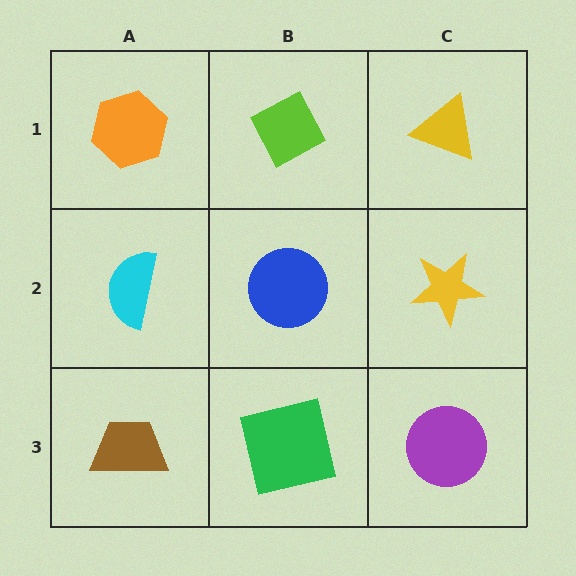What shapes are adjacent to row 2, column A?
An orange hexagon (row 1, column A), a brown trapezoid (row 3, column A), a blue circle (row 2, column B).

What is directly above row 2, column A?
An orange hexagon.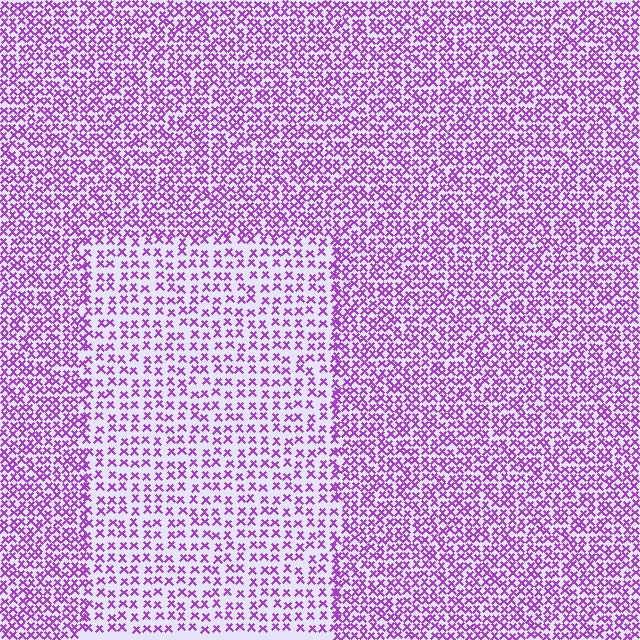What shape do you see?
I see a rectangle.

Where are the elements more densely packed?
The elements are more densely packed outside the rectangle boundary.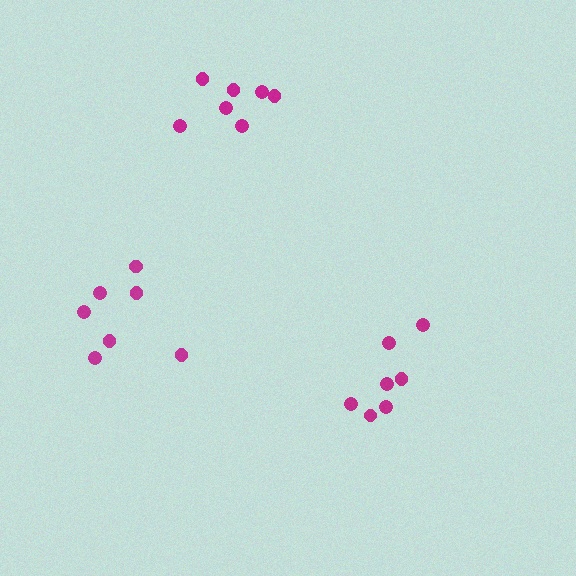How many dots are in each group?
Group 1: 7 dots, Group 2: 7 dots, Group 3: 7 dots (21 total).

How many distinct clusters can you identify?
There are 3 distinct clusters.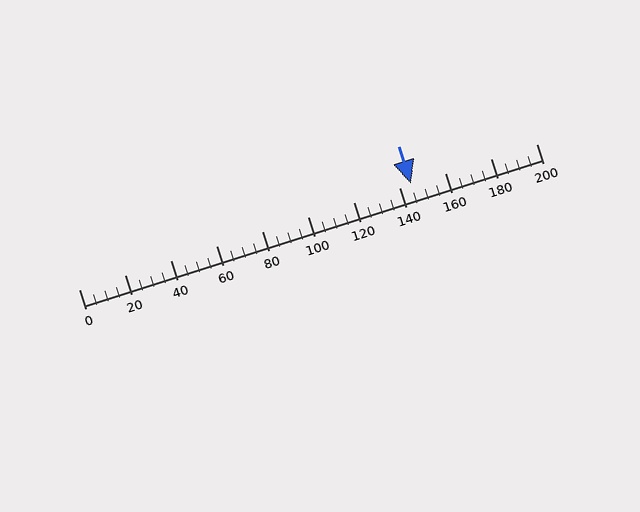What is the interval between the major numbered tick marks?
The major tick marks are spaced 20 units apart.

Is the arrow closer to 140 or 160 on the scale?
The arrow is closer to 140.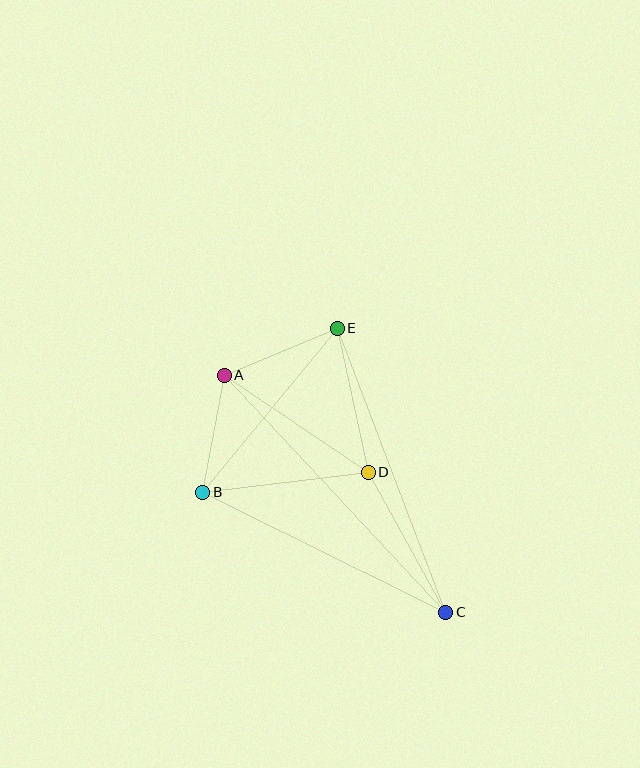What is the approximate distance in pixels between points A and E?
The distance between A and E is approximately 122 pixels.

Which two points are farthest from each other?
Points A and C are farthest from each other.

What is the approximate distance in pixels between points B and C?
The distance between B and C is approximately 271 pixels.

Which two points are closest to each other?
Points A and B are closest to each other.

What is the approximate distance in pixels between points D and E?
The distance between D and E is approximately 147 pixels.